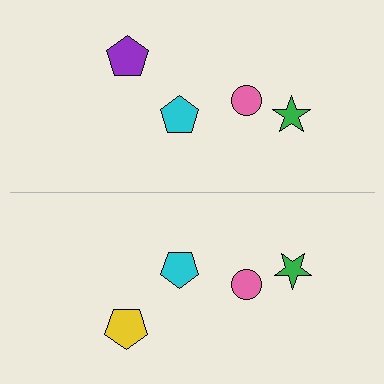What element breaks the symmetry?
The yellow pentagon on the bottom side breaks the symmetry — its mirror counterpart is purple.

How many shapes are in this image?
There are 8 shapes in this image.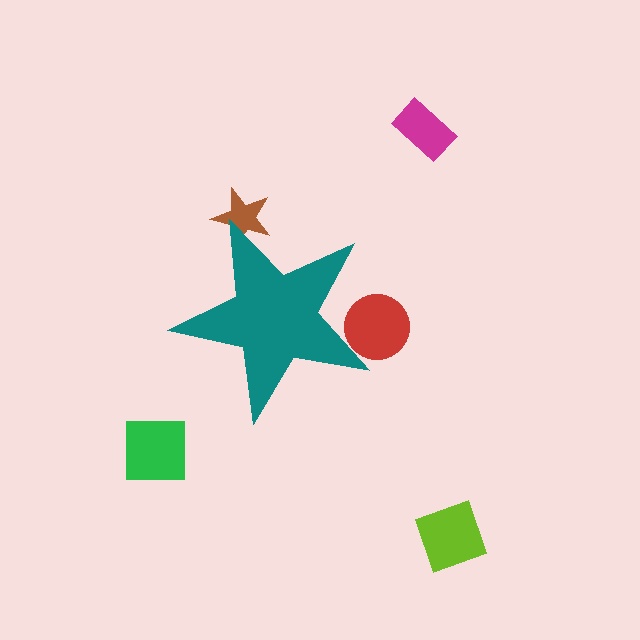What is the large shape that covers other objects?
A teal star.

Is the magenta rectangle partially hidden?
No, the magenta rectangle is fully visible.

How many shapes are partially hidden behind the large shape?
2 shapes are partially hidden.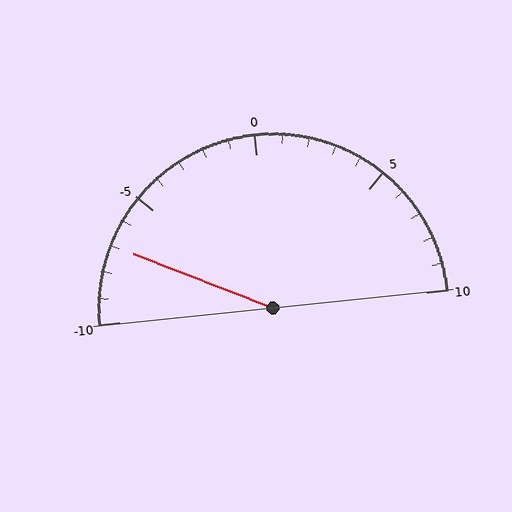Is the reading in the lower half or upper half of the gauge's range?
The reading is in the lower half of the range (-10 to 10).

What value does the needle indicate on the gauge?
The needle indicates approximately -7.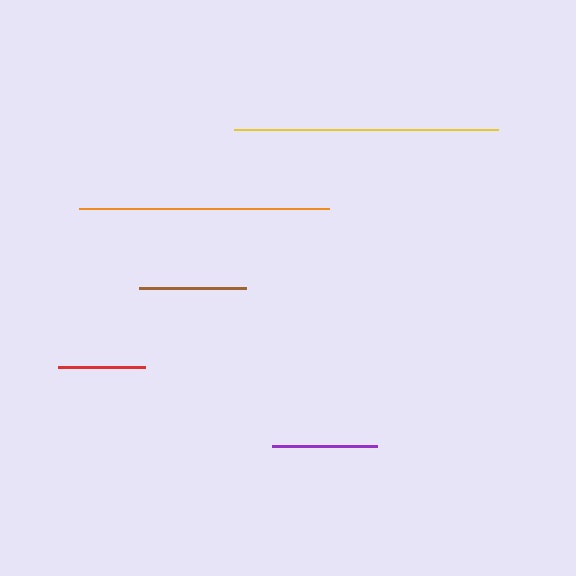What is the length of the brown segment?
The brown segment is approximately 106 pixels long.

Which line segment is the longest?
The yellow line is the longest at approximately 264 pixels.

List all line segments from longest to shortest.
From longest to shortest: yellow, orange, brown, purple, red.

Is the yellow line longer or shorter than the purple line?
The yellow line is longer than the purple line.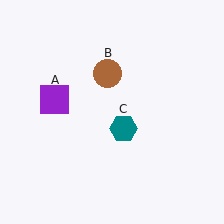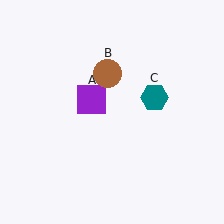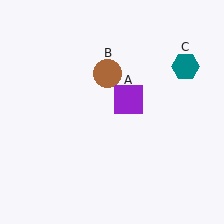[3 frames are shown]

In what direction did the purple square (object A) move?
The purple square (object A) moved right.